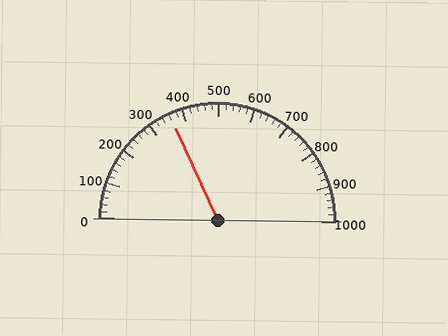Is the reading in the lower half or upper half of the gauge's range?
The reading is in the lower half of the range (0 to 1000).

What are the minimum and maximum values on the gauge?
The gauge ranges from 0 to 1000.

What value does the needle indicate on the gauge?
The needle indicates approximately 360.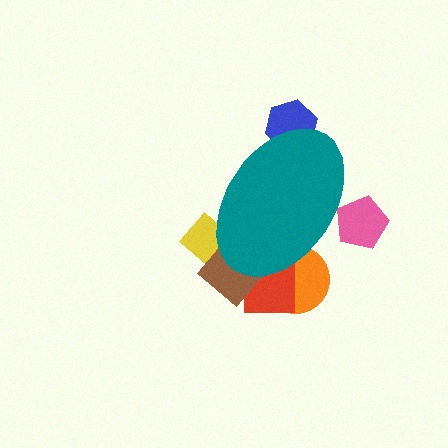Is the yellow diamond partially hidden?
Yes, the yellow diamond is partially hidden behind the teal ellipse.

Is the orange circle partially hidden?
Yes, the orange circle is partially hidden behind the teal ellipse.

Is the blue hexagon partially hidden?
Yes, the blue hexagon is partially hidden behind the teal ellipse.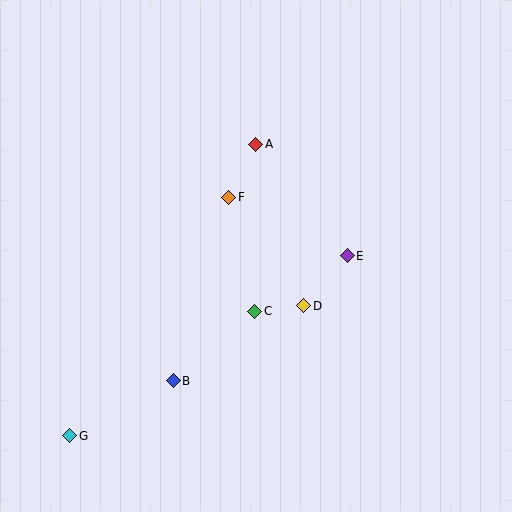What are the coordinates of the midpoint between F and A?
The midpoint between F and A is at (242, 171).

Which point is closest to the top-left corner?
Point A is closest to the top-left corner.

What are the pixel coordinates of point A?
Point A is at (256, 144).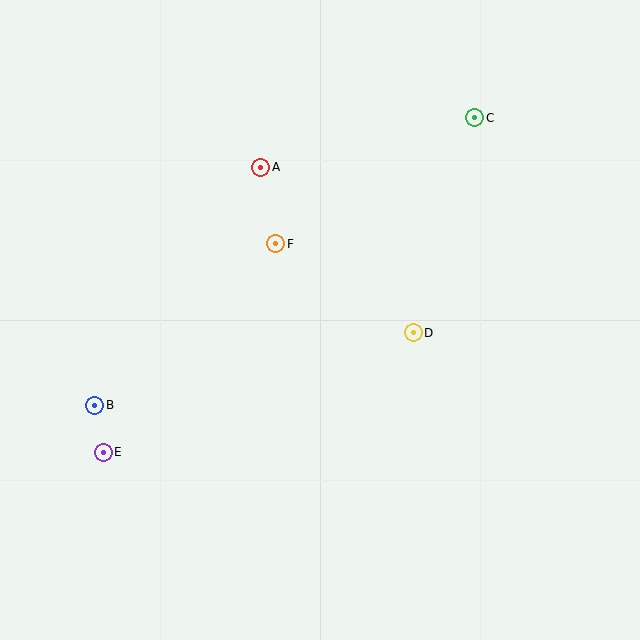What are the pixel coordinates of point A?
Point A is at (261, 167).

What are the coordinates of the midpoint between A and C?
The midpoint between A and C is at (368, 142).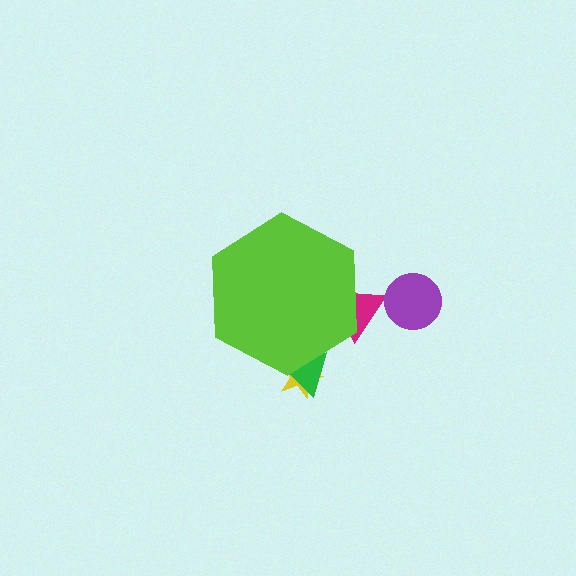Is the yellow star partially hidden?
Yes, the yellow star is partially hidden behind the lime hexagon.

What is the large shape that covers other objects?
A lime hexagon.